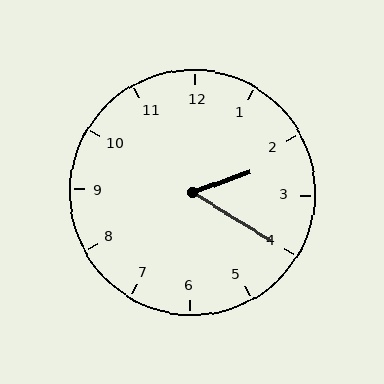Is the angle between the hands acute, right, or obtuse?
It is acute.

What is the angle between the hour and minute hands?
Approximately 50 degrees.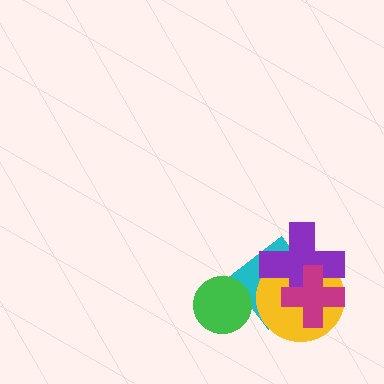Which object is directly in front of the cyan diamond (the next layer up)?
The green circle is directly in front of the cyan diamond.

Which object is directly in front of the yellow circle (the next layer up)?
The purple cross is directly in front of the yellow circle.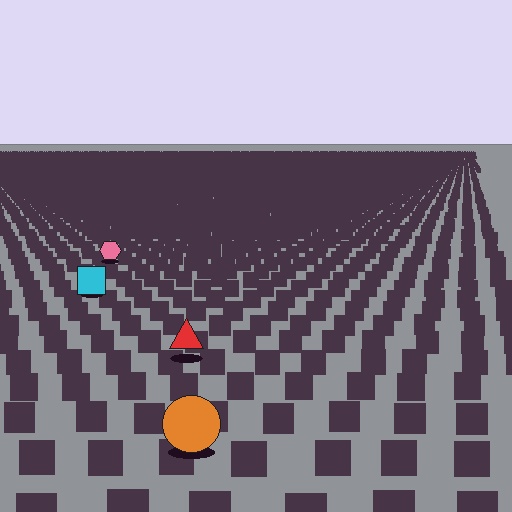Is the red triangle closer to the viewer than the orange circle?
No. The orange circle is closer — you can tell from the texture gradient: the ground texture is coarser near it.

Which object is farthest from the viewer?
The pink hexagon is farthest from the viewer. It appears smaller and the ground texture around it is denser.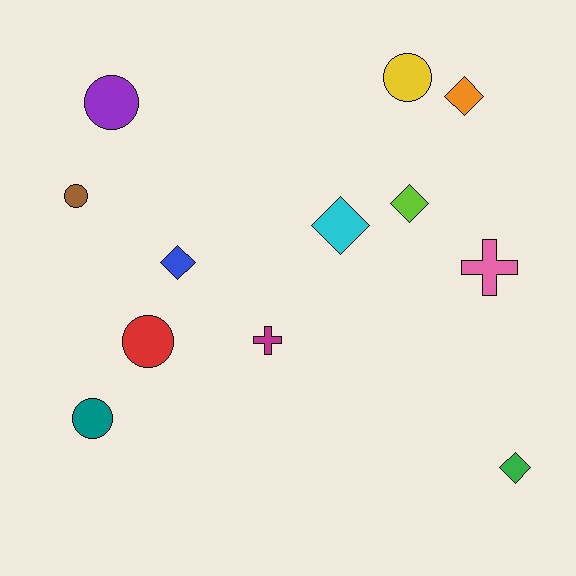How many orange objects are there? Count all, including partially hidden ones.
There is 1 orange object.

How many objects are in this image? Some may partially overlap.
There are 12 objects.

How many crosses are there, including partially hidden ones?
There are 2 crosses.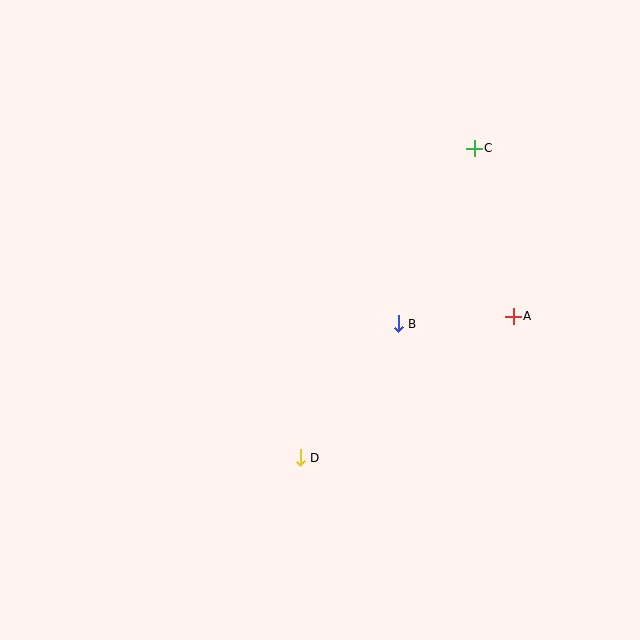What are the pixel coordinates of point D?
Point D is at (300, 458).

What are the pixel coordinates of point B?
Point B is at (398, 324).